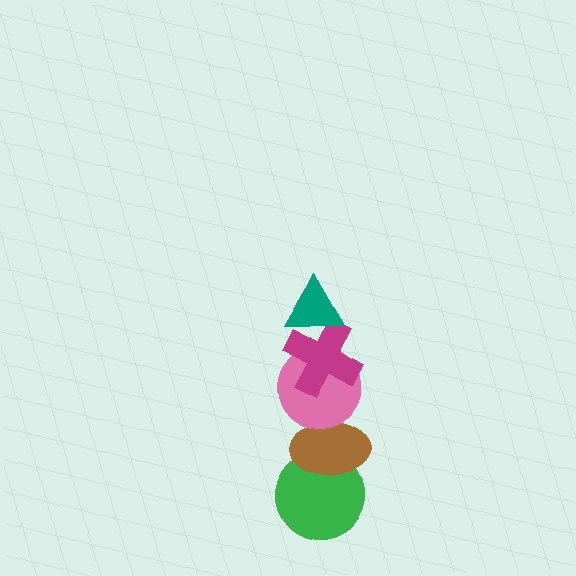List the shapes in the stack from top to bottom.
From top to bottom: the teal triangle, the magenta cross, the pink circle, the brown ellipse, the green circle.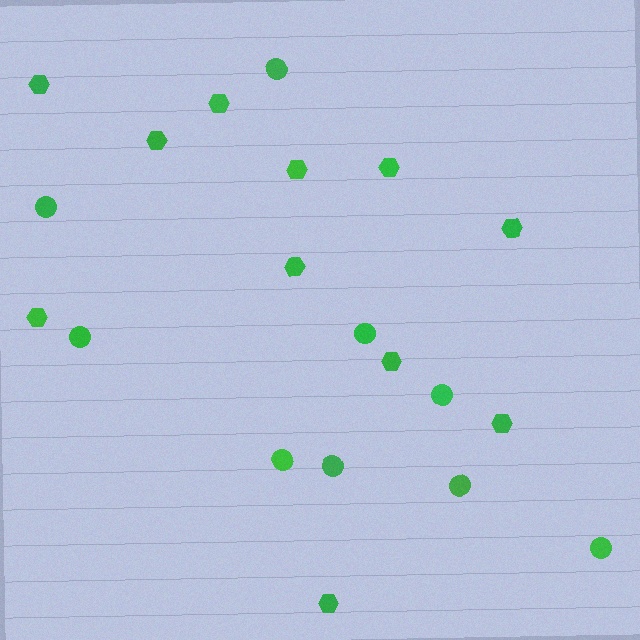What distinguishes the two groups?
There are 2 groups: one group of circles (9) and one group of hexagons (11).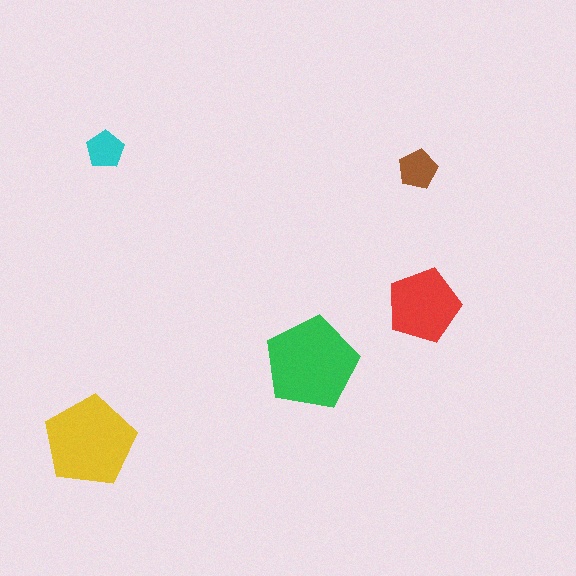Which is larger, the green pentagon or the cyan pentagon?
The green one.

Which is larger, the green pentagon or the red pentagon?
The green one.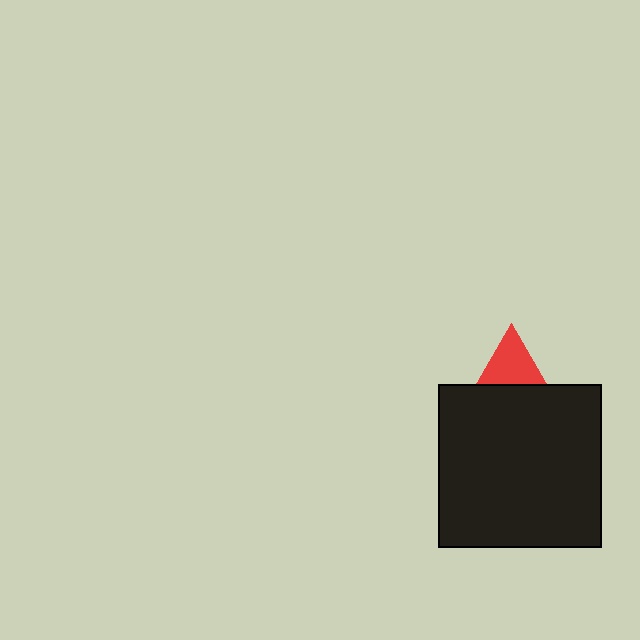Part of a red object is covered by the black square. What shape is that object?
It is a triangle.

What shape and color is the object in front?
The object in front is a black square.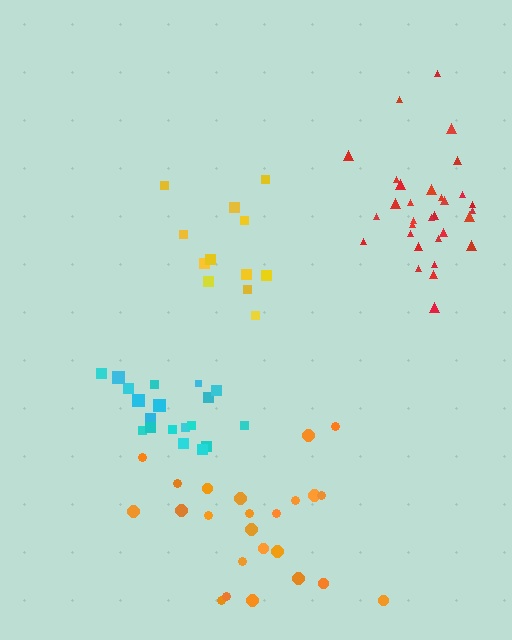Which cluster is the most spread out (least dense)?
Orange.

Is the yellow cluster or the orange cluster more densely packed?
Yellow.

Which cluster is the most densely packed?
Red.